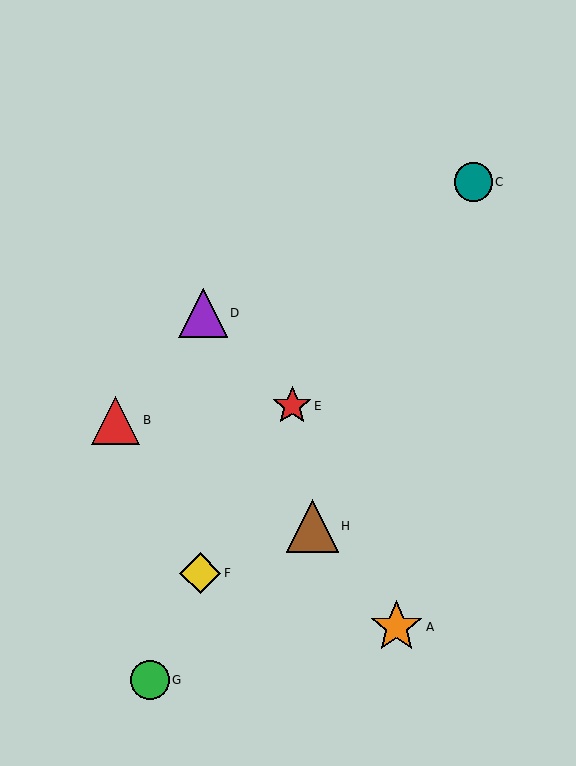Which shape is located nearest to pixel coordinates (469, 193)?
The teal circle (labeled C) at (473, 182) is nearest to that location.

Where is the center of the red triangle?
The center of the red triangle is at (115, 420).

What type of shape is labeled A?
Shape A is an orange star.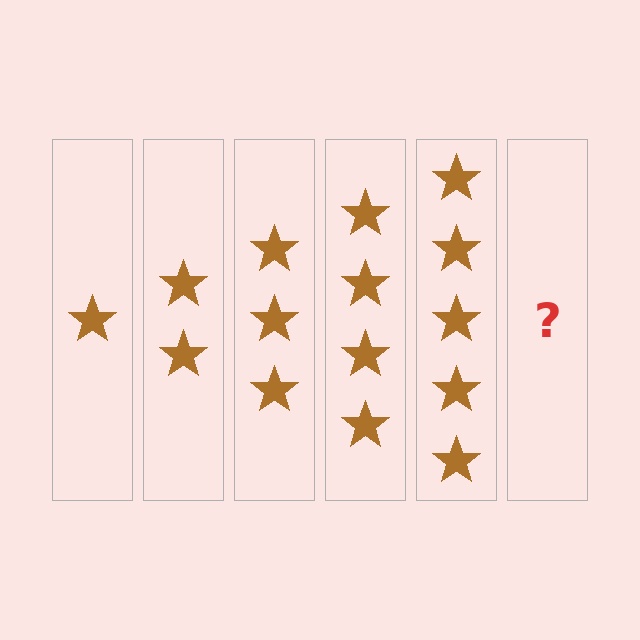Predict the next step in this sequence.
The next step is 6 stars.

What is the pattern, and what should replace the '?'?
The pattern is that each step adds one more star. The '?' should be 6 stars.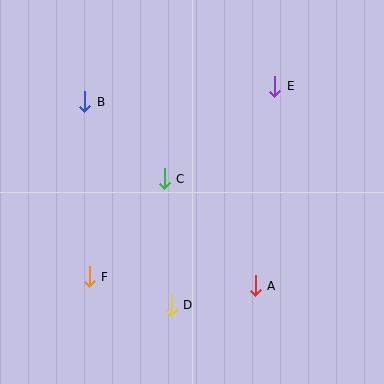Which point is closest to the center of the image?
Point C at (164, 179) is closest to the center.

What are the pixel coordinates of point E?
Point E is at (275, 86).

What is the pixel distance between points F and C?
The distance between F and C is 124 pixels.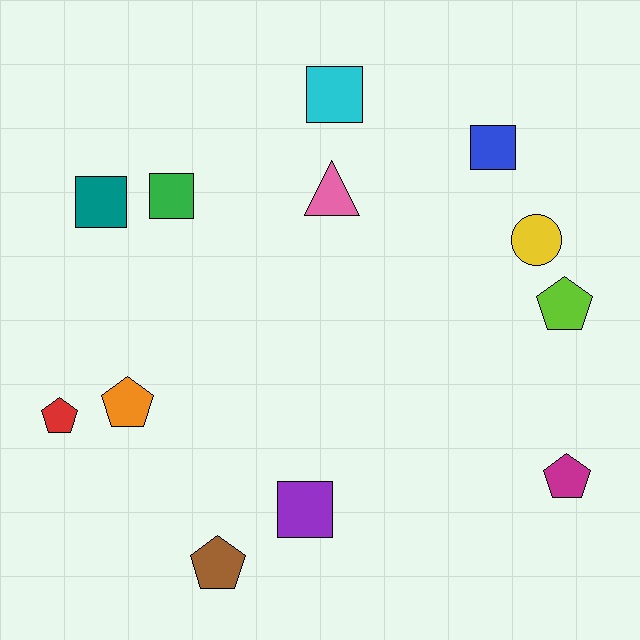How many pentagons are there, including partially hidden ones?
There are 5 pentagons.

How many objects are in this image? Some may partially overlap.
There are 12 objects.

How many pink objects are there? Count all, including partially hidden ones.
There is 1 pink object.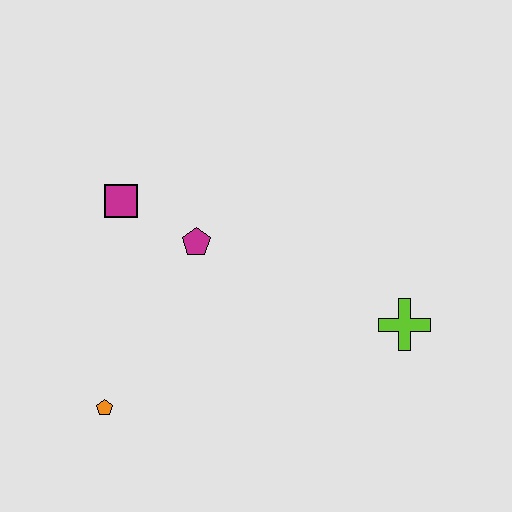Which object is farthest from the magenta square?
The lime cross is farthest from the magenta square.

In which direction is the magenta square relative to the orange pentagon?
The magenta square is above the orange pentagon.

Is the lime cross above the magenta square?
No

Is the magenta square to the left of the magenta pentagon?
Yes